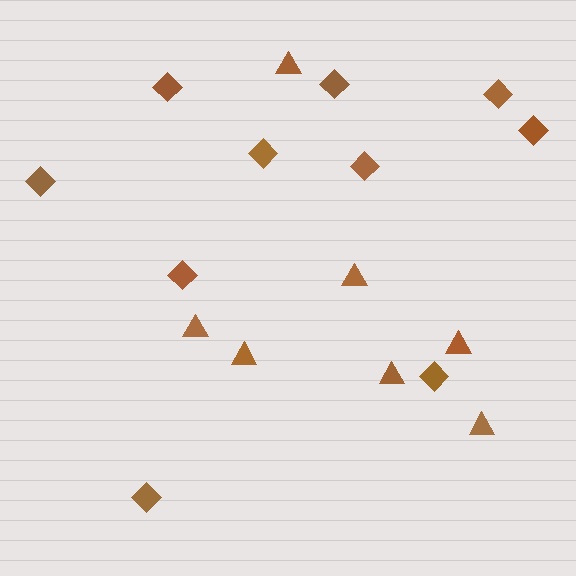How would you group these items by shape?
There are 2 groups: one group of diamonds (10) and one group of triangles (7).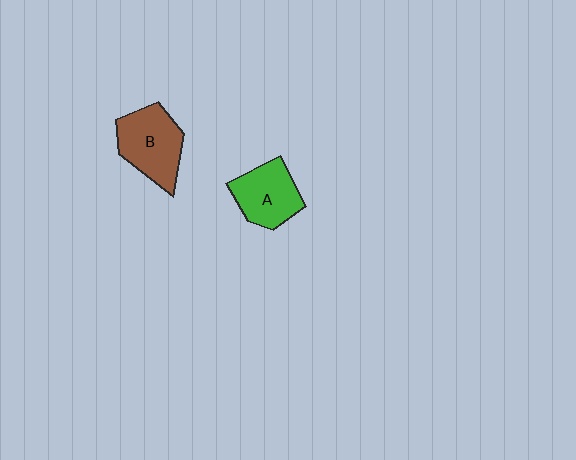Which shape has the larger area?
Shape B (brown).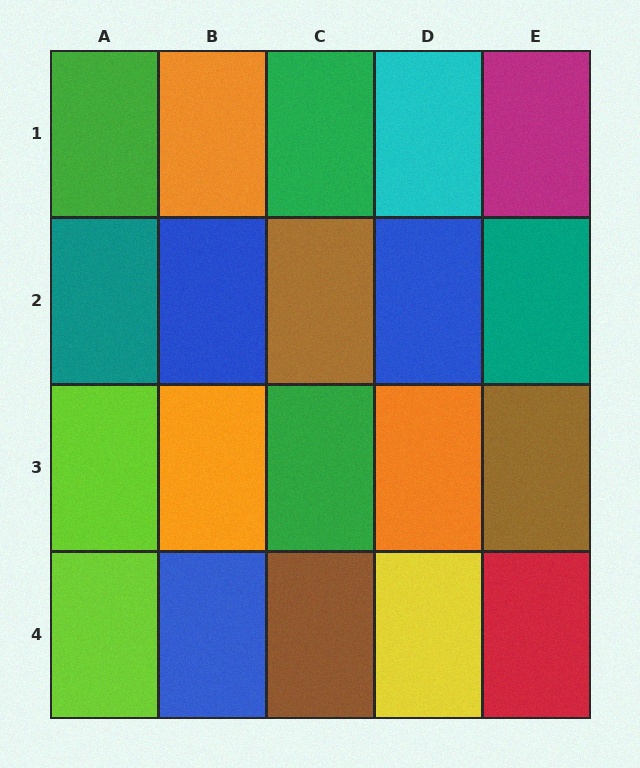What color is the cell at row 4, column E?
Red.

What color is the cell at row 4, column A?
Lime.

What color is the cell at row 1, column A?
Green.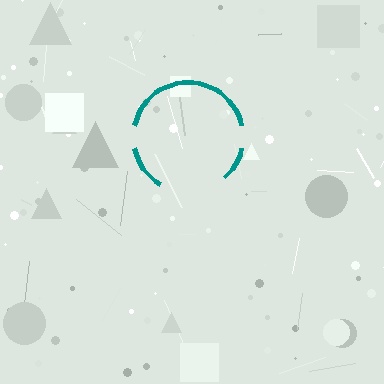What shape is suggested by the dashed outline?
The dashed outline suggests a circle.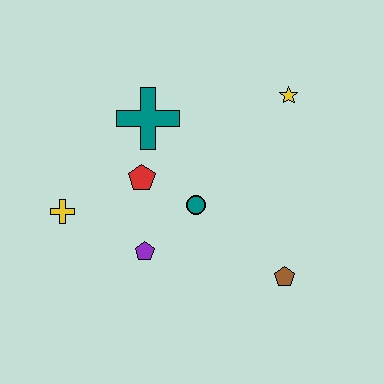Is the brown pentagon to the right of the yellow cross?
Yes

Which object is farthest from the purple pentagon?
The yellow star is farthest from the purple pentagon.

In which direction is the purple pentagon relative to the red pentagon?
The purple pentagon is below the red pentagon.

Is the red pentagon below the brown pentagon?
No